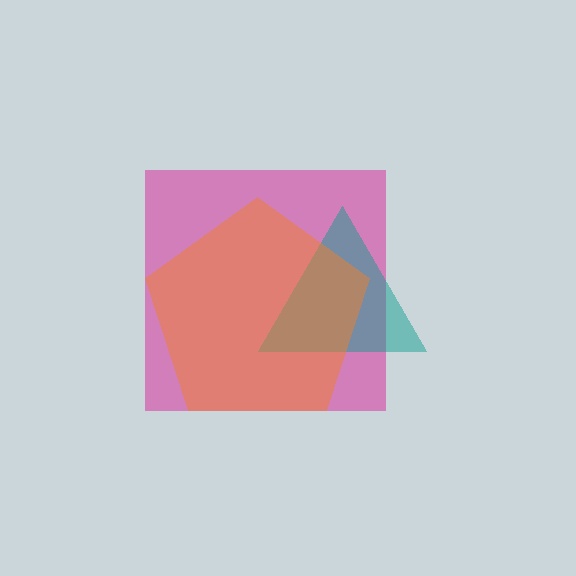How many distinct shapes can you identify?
There are 3 distinct shapes: a magenta square, a teal triangle, an orange pentagon.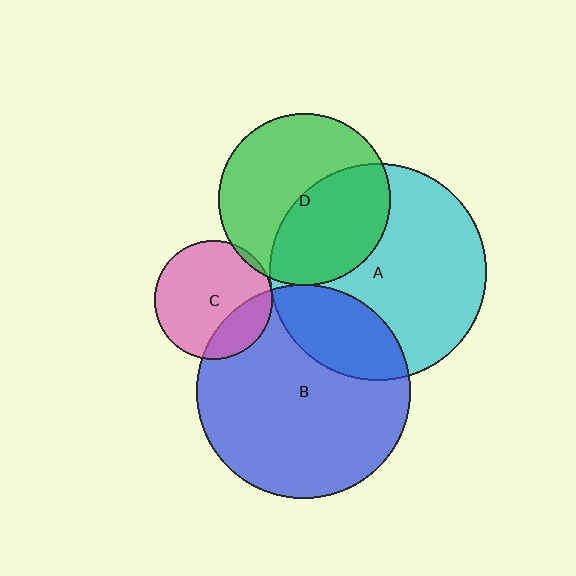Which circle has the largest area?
Circle A (cyan).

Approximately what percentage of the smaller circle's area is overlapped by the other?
Approximately 25%.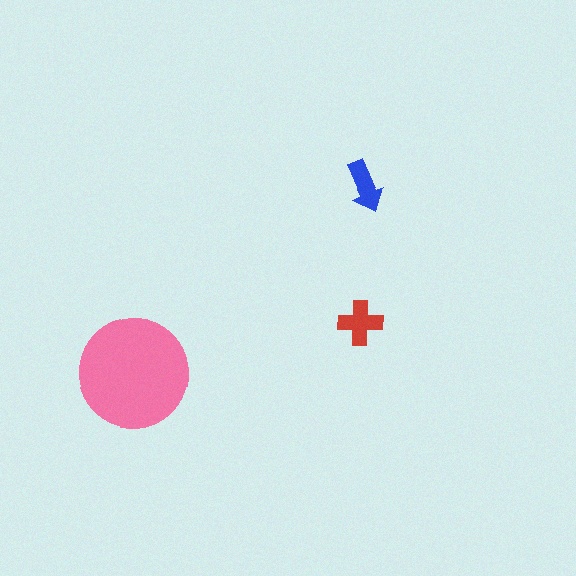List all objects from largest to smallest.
The pink circle, the red cross, the blue arrow.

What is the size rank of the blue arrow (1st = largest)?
3rd.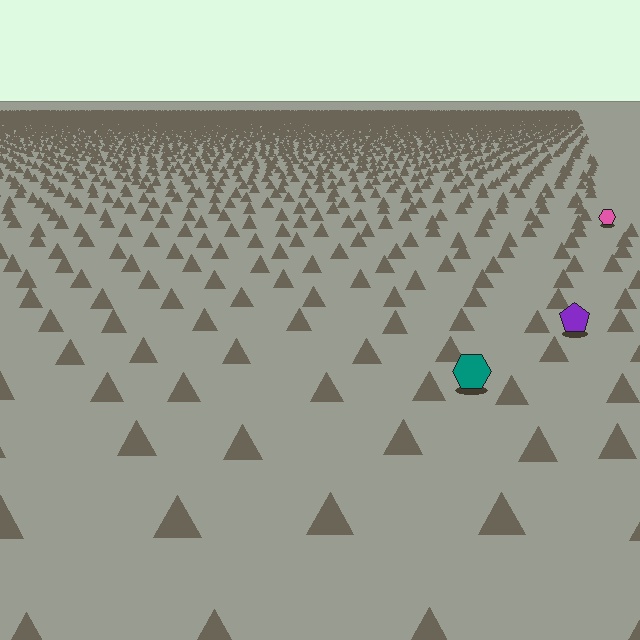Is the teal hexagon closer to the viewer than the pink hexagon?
Yes. The teal hexagon is closer — you can tell from the texture gradient: the ground texture is coarser near it.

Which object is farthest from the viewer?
The pink hexagon is farthest from the viewer. It appears smaller and the ground texture around it is denser.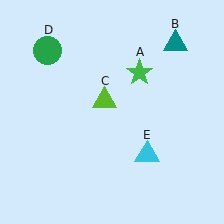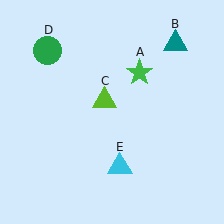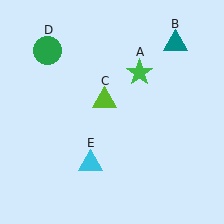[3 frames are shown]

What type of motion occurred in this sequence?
The cyan triangle (object E) rotated clockwise around the center of the scene.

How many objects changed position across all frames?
1 object changed position: cyan triangle (object E).